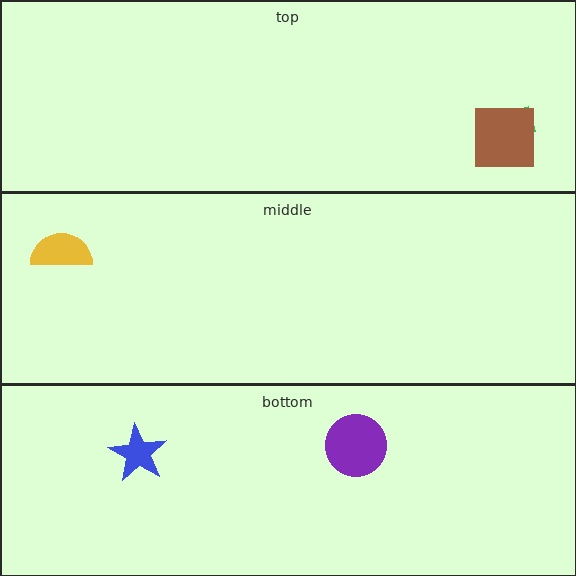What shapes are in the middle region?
The yellow semicircle.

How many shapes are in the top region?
2.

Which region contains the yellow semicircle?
The middle region.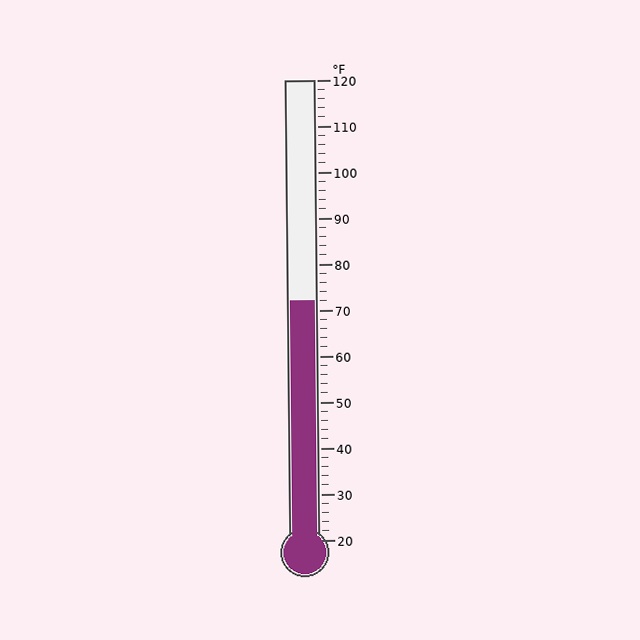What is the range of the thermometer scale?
The thermometer scale ranges from 20°F to 120°F.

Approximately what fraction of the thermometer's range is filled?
The thermometer is filled to approximately 50% of its range.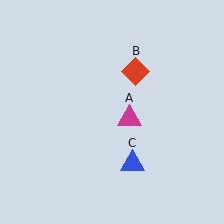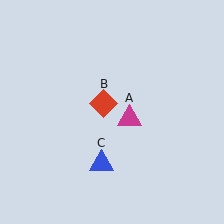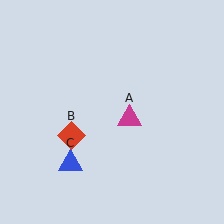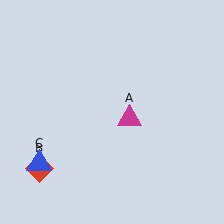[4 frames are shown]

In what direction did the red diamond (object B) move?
The red diamond (object B) moved down and to the left.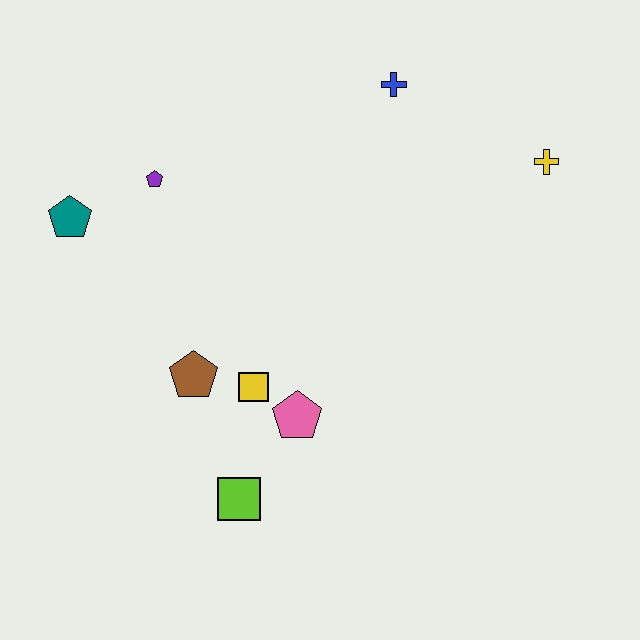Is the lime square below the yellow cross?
Yes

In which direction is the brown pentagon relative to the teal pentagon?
The brown pentagon is below the teal pentagon.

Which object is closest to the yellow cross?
The blue cross is closest to the yellow cross.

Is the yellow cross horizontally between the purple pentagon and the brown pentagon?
No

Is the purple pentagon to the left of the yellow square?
Yes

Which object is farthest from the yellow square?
The yellow cross is farthest from the yellow square.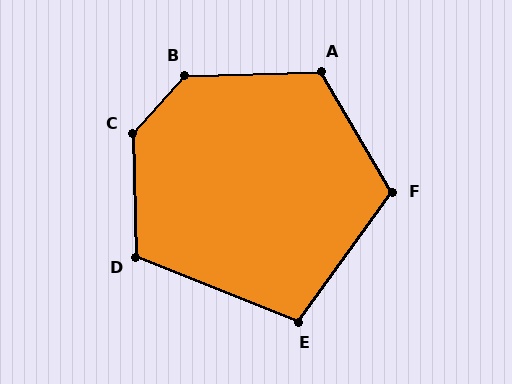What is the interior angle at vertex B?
Approximately 133 degrees (obtuse).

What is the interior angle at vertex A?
Approximately 119 degrees (obtuse).